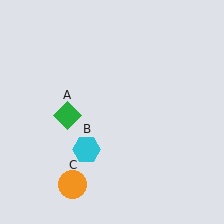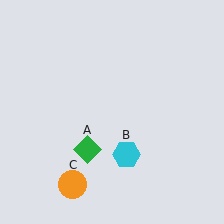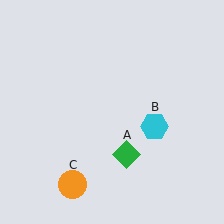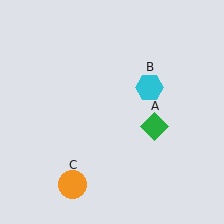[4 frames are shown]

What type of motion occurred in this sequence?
The green diamond (object A), cyan hexagon (object B) rotated counterclockwise around the center of the scene.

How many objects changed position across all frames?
2 objects changed position: green diamond (object A), cyan hexagon (object B).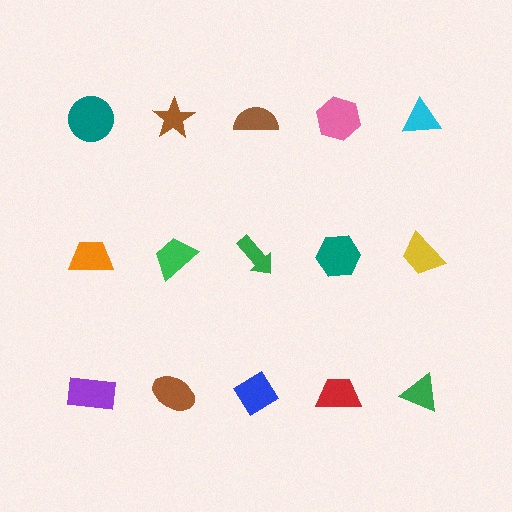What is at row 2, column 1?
An orange trapezoid.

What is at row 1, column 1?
A teal circle.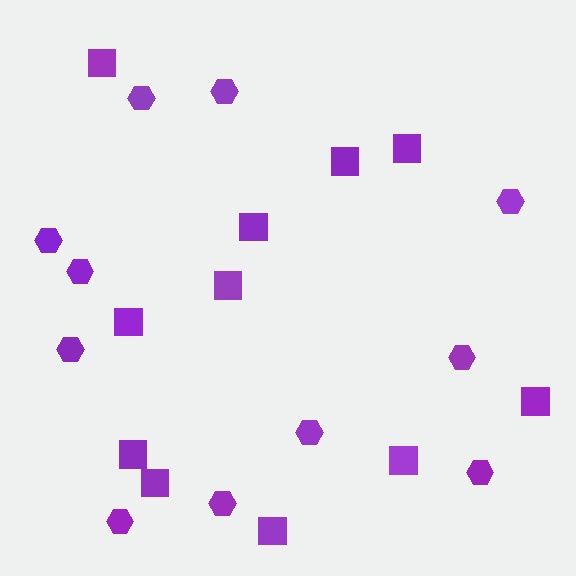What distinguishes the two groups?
There are 2 groups: one group of squares (11) and one group of hexagons (11).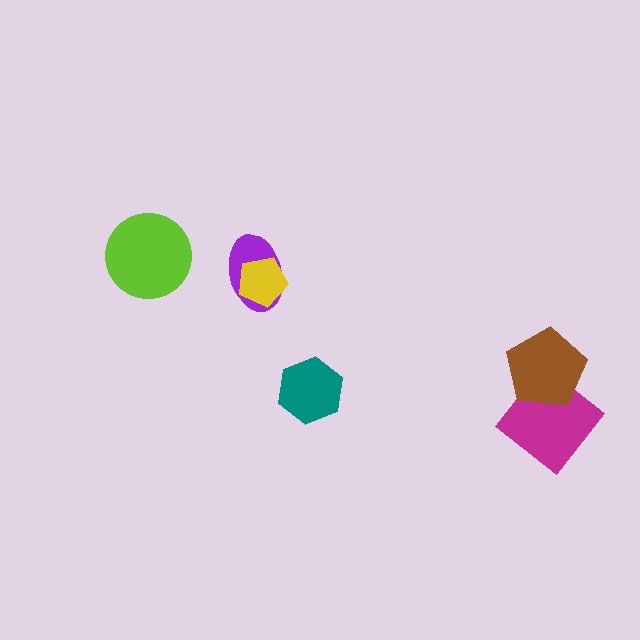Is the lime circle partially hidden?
No, no other shape covers it.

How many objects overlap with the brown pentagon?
1 object overlaps with the brown pentagon.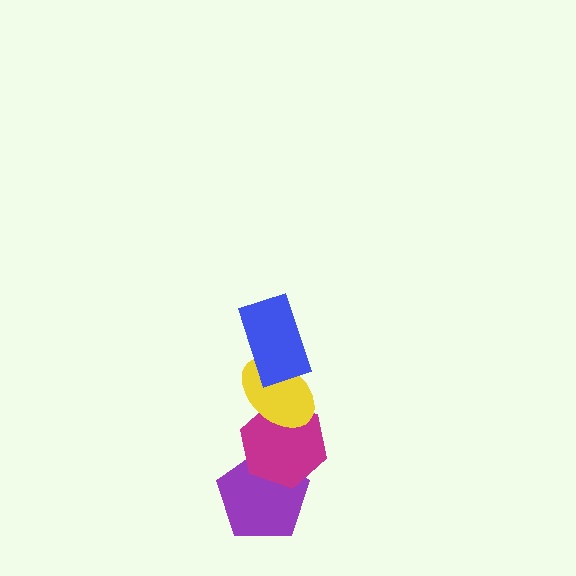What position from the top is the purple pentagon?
The purple pentagon is 4th from the top.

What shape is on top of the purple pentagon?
The magenta hexagon is on top of the purple pentagon.